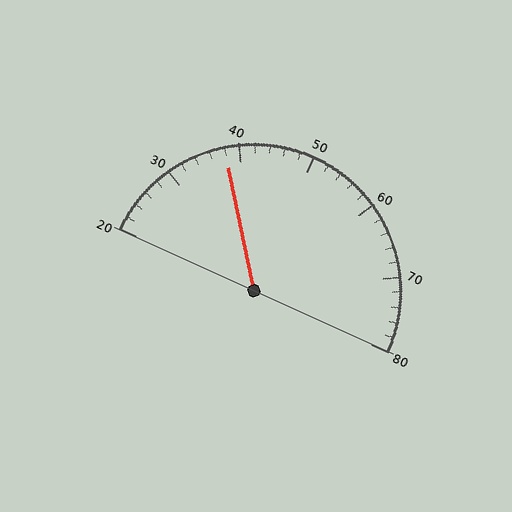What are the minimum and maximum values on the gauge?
The gauge ranges from 20 to 80.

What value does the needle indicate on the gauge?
The needle indicates approximately 38.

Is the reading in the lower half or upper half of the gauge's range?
The reading is in the lower half of the range (20 to 80).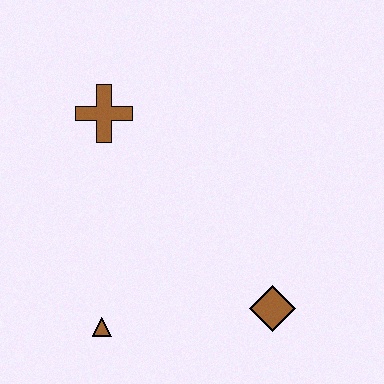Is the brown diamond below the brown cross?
Yes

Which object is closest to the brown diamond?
The brown triangle is closest to the brown diamond.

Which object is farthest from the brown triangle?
The brown cross is farthest from the brown triangle.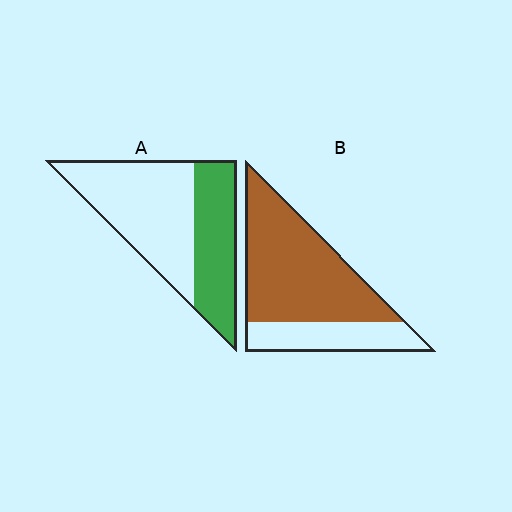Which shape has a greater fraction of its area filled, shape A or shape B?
Shape B.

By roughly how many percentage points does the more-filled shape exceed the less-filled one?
By roughly 30 percentage points (B over A).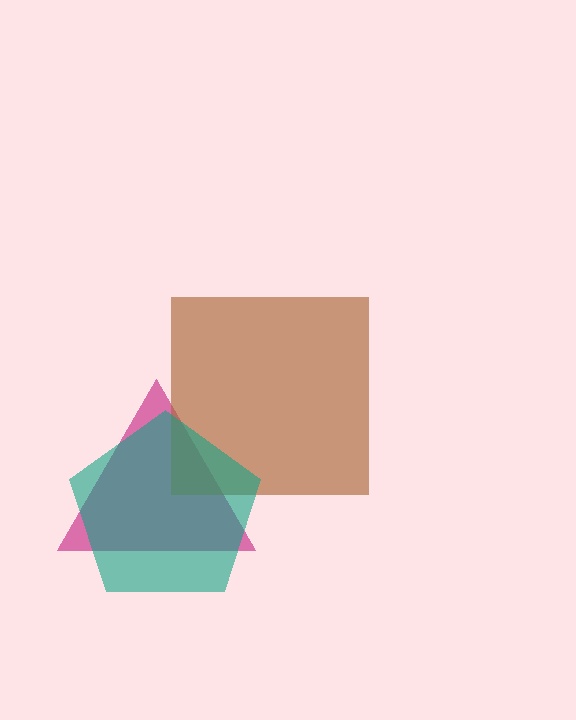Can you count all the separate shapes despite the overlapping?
Yes, there are 3 separate shapes.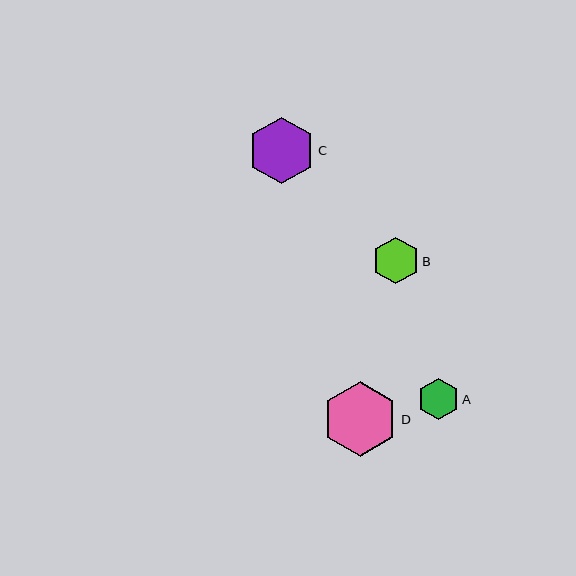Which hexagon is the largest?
Hexagon D is the largest with a size of approximately 75 pixels.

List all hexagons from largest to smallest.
From largest to smallest: D, C, B, A.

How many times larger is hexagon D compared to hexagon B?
Hexagon D is approximately 1.6 times the size of hexagon B.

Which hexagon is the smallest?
Hexagon A is the smallest with a size of approximately 42 pixels.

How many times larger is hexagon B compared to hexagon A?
Hexagon B is approximately 1.1 times the size of hexagon A.